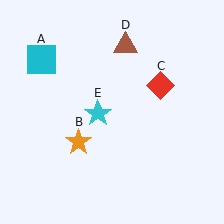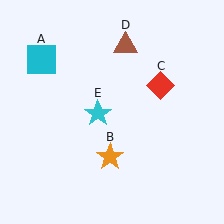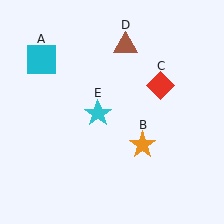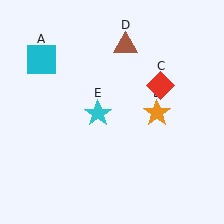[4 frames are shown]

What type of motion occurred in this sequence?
The orange star (object B) rotated counterclockwise around the center of the scene.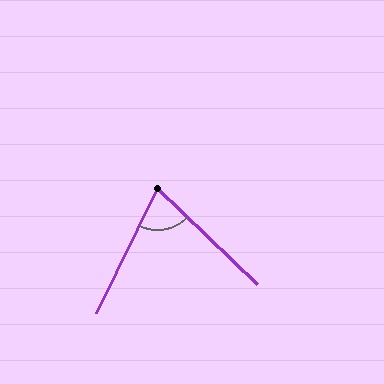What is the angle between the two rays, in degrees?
Approximately 72 degrees.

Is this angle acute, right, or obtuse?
It is acute.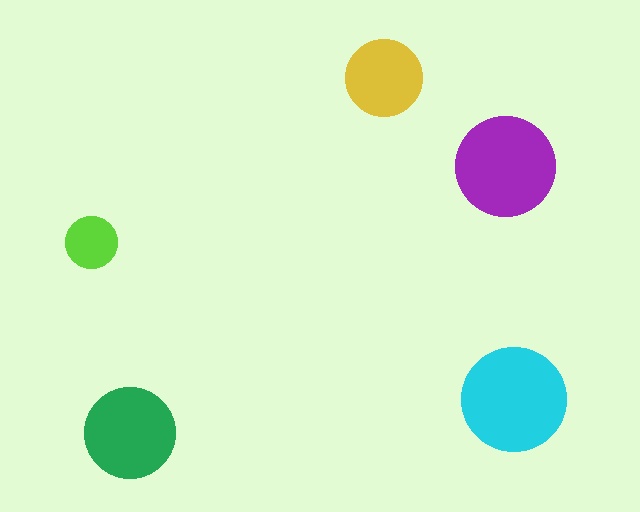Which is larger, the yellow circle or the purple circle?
The purple one.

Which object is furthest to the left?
The lime circle is leftmost.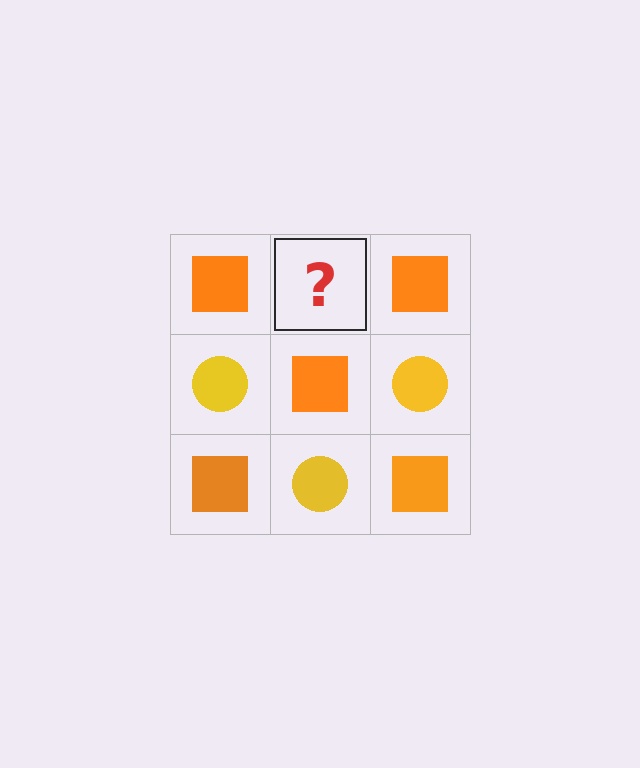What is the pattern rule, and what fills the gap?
The rule is that it alternates orange square and yellow circle in a checkerboard pattern. The gap should be filled with a yellow circle.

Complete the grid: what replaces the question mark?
The question mark should be replaced with a yellow circle.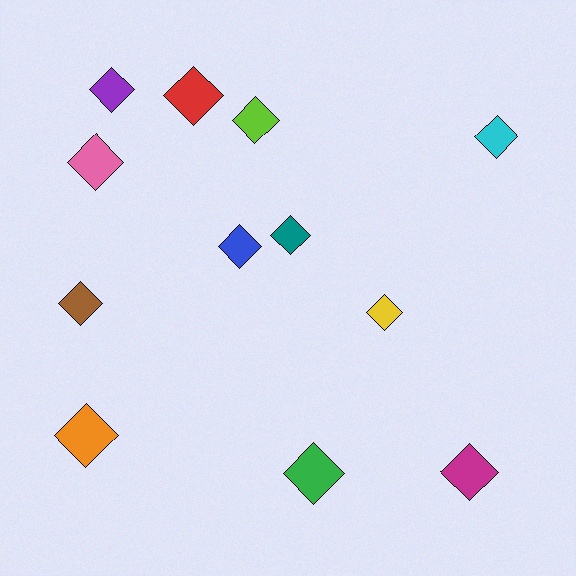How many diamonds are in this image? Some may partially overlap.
There are 12 diamonds.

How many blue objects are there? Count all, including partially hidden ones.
There is 1 blue object.